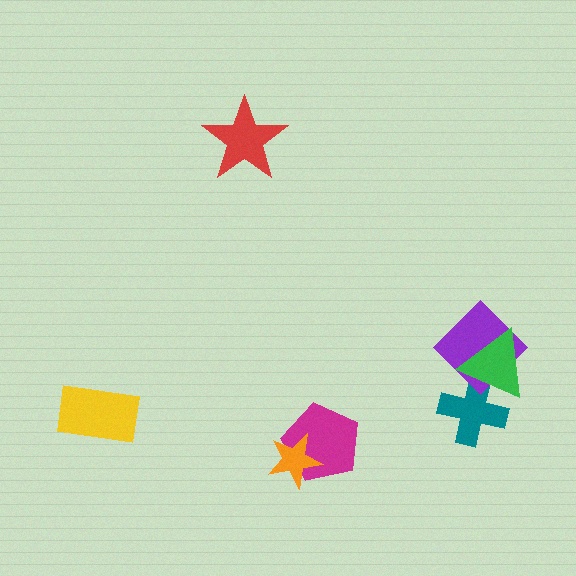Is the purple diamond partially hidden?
Yes, it is partially covered by another shape.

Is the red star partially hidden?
No, no other shape covers it.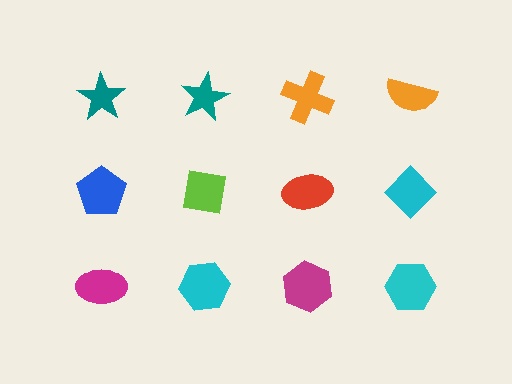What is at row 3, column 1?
A magenta ellipse.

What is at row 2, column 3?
A red ellipse.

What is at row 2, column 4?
A cyan diamond.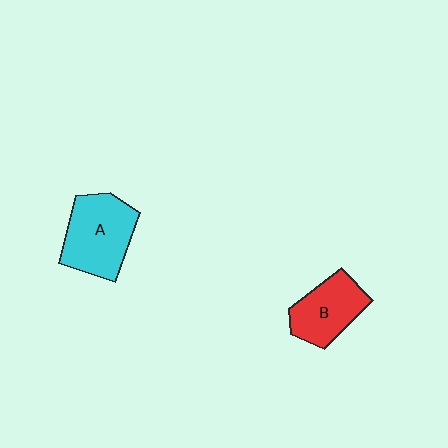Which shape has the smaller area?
Shape B (red).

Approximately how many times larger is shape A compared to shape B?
Approximately 1.3 times.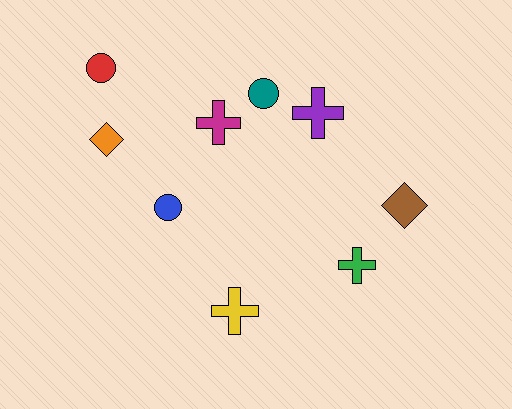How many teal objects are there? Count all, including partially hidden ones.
There is 1 teal object.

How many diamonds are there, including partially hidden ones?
There are 2 diamonds.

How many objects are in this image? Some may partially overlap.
There are 9 objects.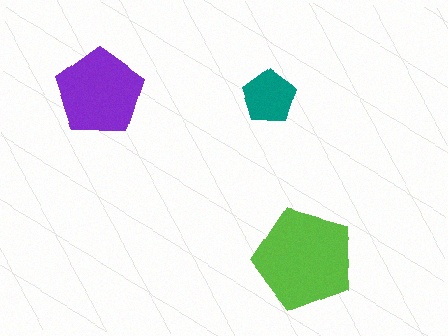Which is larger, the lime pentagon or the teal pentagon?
The lime one.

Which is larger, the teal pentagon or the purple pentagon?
The purple one.